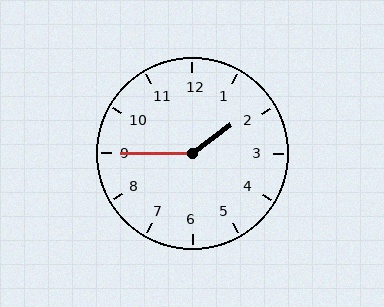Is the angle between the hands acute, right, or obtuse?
It is obtuse.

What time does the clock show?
1:45.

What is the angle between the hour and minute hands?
Approximately 142 degrees.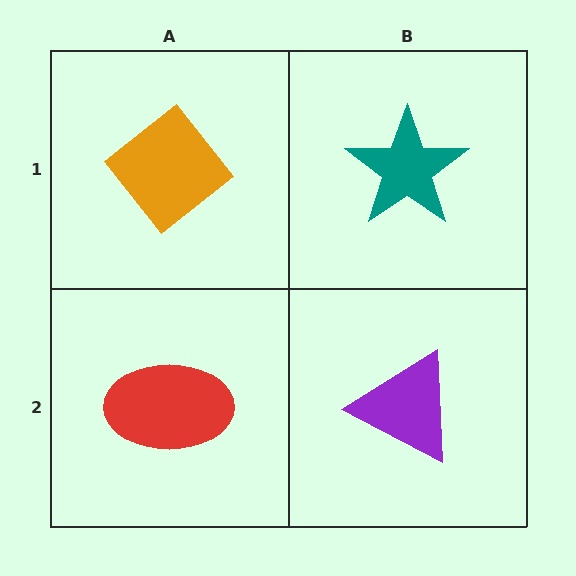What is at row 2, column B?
A purple triangle.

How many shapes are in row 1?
2 shapes.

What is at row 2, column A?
A red ellipse.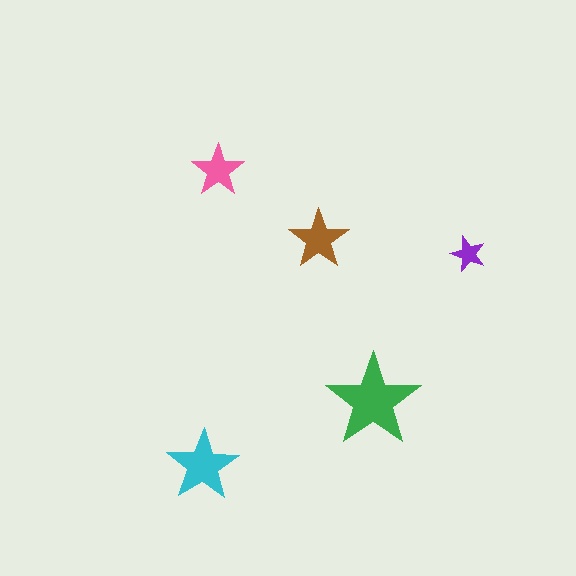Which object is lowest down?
The cyan star is bottommost.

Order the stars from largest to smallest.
the green one, the cyan one, the brown one, the pink one, the purple one.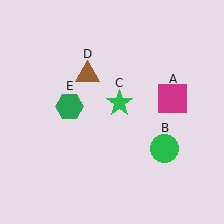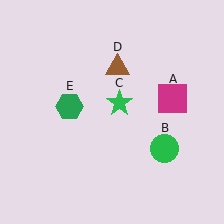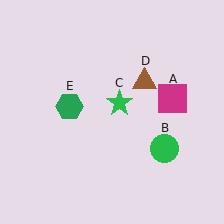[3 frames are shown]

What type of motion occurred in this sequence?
The brown triangle (object D) rotated clockwise around the center of the scene.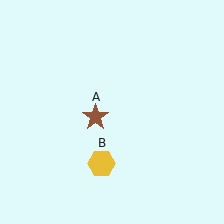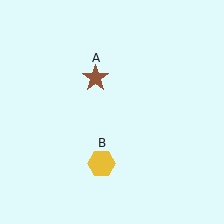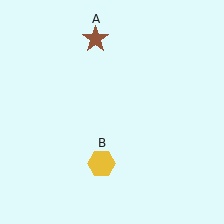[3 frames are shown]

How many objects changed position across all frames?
1 object changed position: brown star (object A).